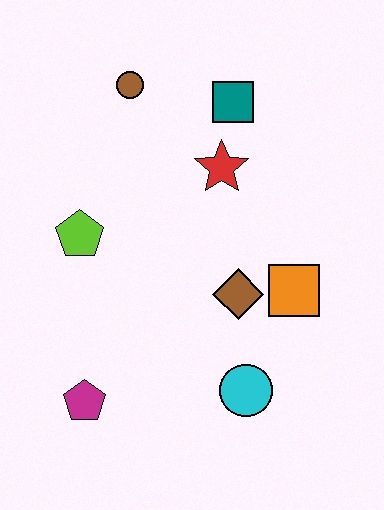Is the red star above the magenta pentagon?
Yes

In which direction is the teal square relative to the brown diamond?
The teal square is above the brown diamond.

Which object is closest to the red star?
The teal square is closest to the red star.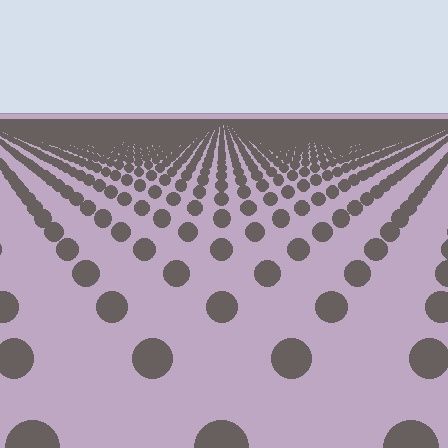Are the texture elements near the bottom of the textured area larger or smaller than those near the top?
Larger. Near the bottom, elements are closer to the viewer and appear at a bigger on-screen size.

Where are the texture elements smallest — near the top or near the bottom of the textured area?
Near the top.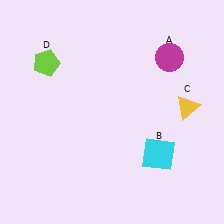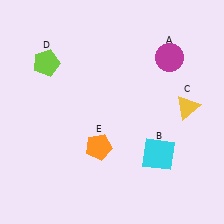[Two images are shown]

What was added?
An orange pentagon (E) was added in Image 2.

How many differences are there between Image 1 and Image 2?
There is 1 difference between the two images.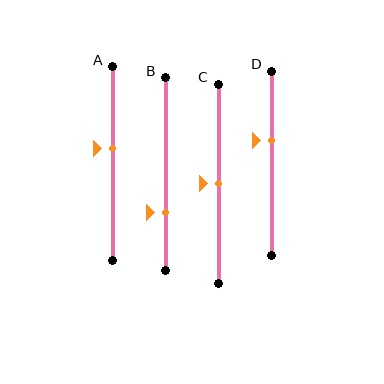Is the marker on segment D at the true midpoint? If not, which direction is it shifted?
No, the marker on segment D is shifted upward by about 12% of the segment length.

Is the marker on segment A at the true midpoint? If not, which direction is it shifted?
No, the marker on segment A is shifted upward by about 8% of the segment length.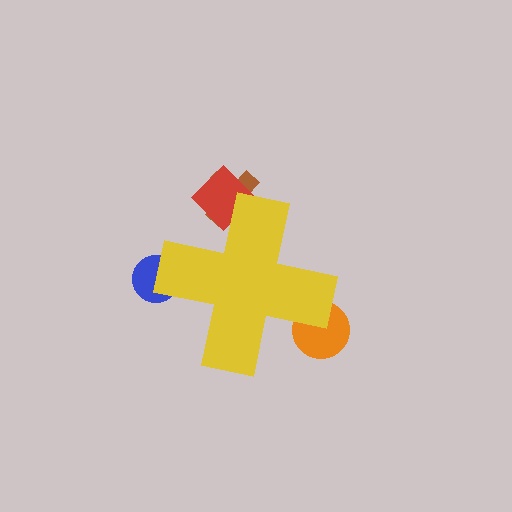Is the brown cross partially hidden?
Yes, the brown cross is partially hidden behind the yellow cross.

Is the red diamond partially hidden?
Yes, the red diamond is partially hidden behind the yellow cross.